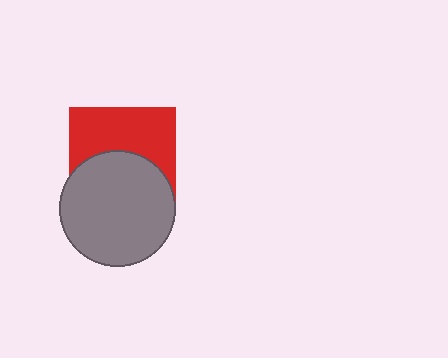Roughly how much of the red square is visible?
About half of it is visible (roughly 49%).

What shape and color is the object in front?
The object in front is a gray circle.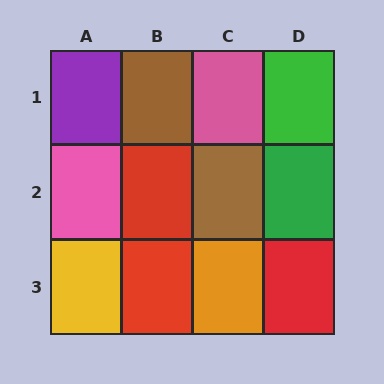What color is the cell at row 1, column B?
Brown.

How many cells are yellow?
1 cell is yellow.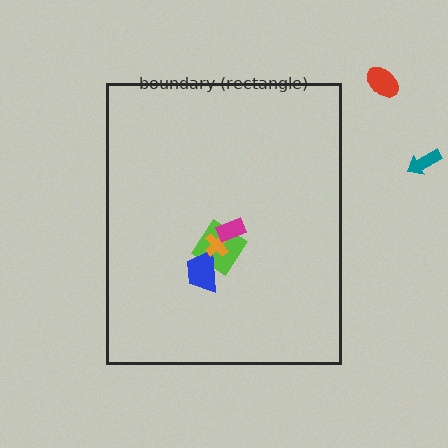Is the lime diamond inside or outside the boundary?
Inside.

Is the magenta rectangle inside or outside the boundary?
Inside.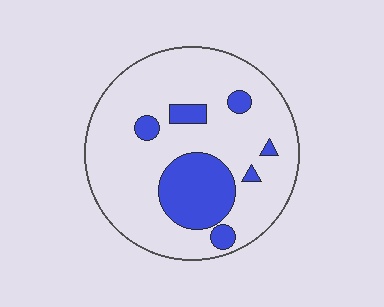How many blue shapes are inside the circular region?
7.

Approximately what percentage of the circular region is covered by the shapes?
Approximately 20%.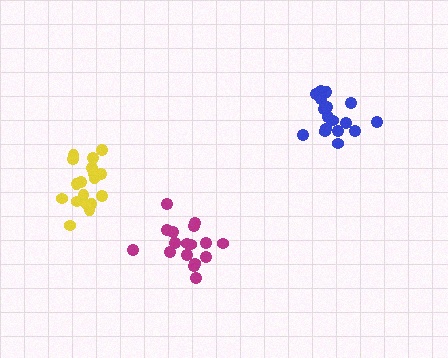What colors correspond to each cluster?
The clusters are colored: yellow, blue, magenta.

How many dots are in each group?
Group 1: 18 dots, Group 2: 17 dots, Group 3: 17 dots (52 total).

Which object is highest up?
The blue cluster is topmost.